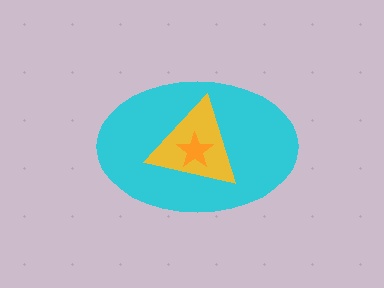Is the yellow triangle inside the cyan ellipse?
Yes.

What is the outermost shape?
The cyan ellipse.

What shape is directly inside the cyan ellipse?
The yellow triangle.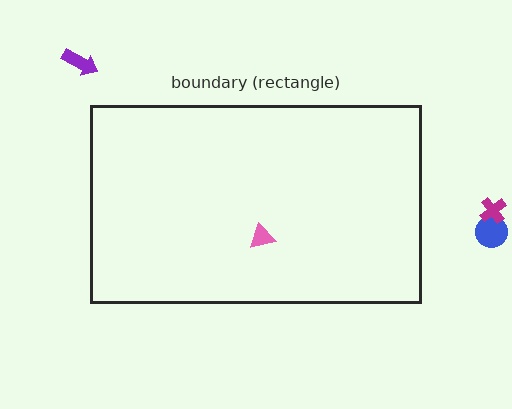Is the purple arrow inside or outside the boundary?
Outside.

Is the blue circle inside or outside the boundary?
Outside.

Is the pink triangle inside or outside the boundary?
Inside.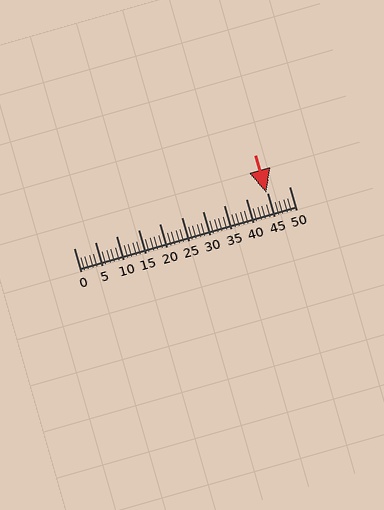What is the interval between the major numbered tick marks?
The major tick marks are spaced 5 units apart.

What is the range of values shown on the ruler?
The ruler shows values from 0 to 50.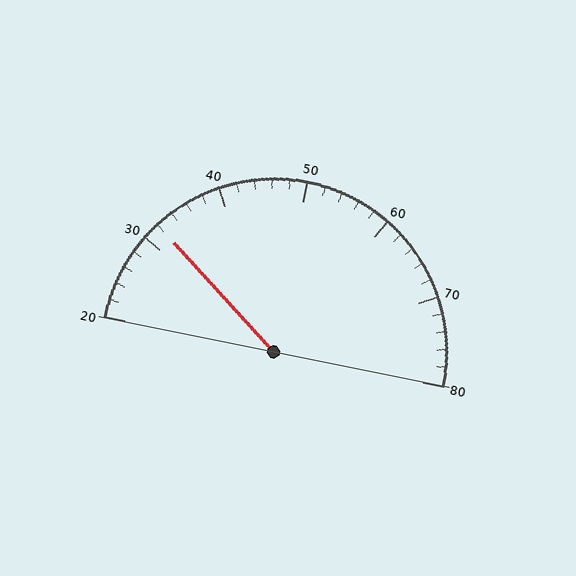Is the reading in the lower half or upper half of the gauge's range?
The reading is in the lower half of the range (20 to 80).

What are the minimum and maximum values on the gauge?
The gauge ranges from 20 to 80.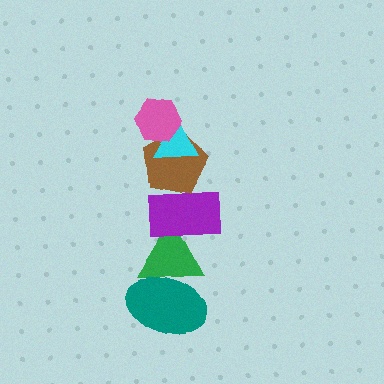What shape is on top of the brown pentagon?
The cyan triangle is on top of the brown pentagon.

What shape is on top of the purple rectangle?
The brown pentagon is on top of the purple rectangle.